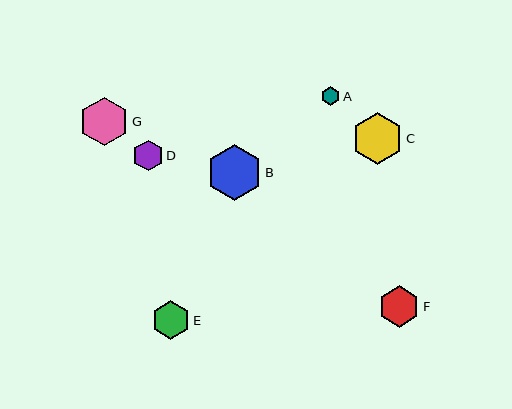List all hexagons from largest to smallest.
From largest to smallest: B, C, G, F, E, D, A.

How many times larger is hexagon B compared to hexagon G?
Hexagon B is approximately 1.1 times the size of hexagon G.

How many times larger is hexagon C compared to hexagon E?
Hexagon C is approximately 1.3 times the size of hexagon E.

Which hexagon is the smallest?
Hexagon A is the smallest with a size of approximately 19 pixels.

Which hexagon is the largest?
Hexagon B is the largest with a size of approximately 55 pixels.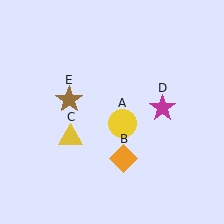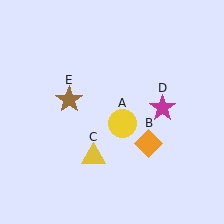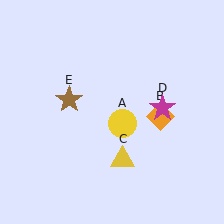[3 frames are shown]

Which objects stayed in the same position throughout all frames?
Yellow circle (object A) and magenta star (object D) and brown star (object E) remained stationary.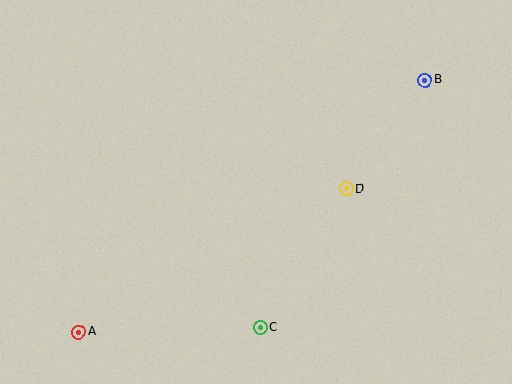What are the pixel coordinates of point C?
Point C is at (260, 327).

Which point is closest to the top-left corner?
Point A is closest to the top-left corner.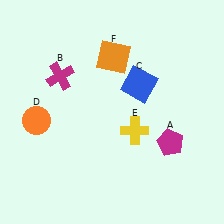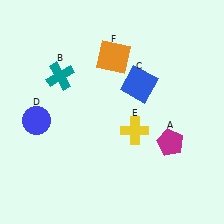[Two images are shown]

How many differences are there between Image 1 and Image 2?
There are 2 differences between the two images.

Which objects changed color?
B changed from magenta to teal. D changed from orange to blue.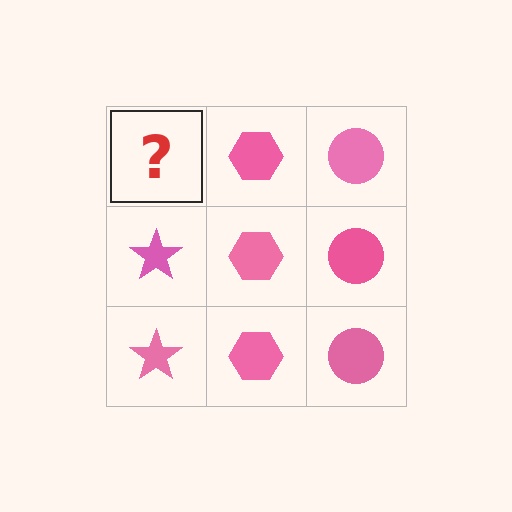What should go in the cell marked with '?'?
The missing cell should contain a pink star.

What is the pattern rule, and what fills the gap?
The rule is that each column has a consistent shape. The gap should be filled with a pink star.